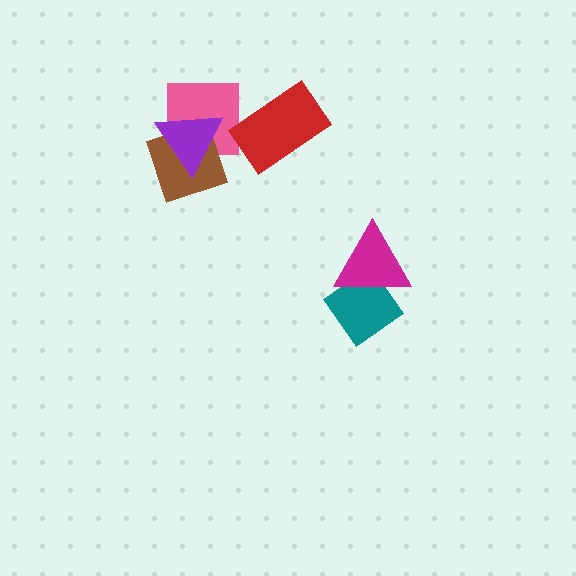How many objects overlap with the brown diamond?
2 objects overlap with the brown diamond.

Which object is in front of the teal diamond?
The magenta triangle is in front of the teal diamond.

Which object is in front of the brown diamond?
The purple triangle is in front of the brown diamond.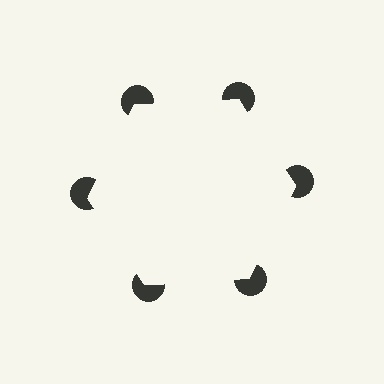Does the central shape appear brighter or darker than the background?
It typically appears slightly brighter than the background, even though no actual brightness change is drawn.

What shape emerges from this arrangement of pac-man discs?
An illusory hexagon — its edges are inferred from the aligned wedge cuts in the pac-man discs, not physically drawn.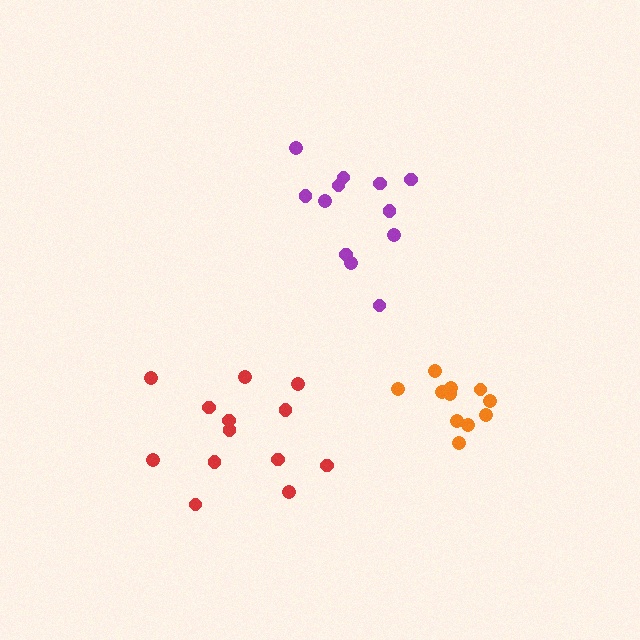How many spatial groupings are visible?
There are 3 spatial groupings.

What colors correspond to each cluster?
The clusters are colored: red, orange, purple.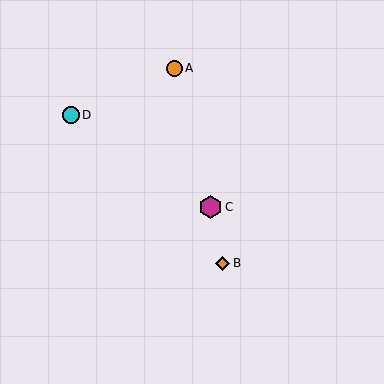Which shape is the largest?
The magenta hexagon (labeled C) is the largest.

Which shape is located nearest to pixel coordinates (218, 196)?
The magenta hexagon (labeled C) at (211, 207) is nearest to that location.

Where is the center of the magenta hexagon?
The center of the magenta hexagon is at (211, 207).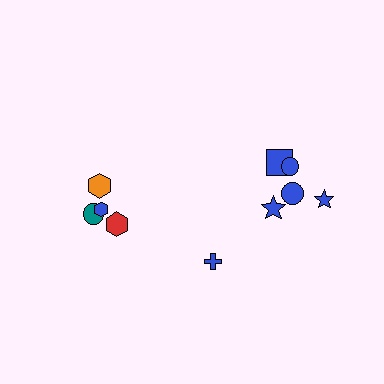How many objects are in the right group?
There are 6 objects.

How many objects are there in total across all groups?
There are 10 objects.